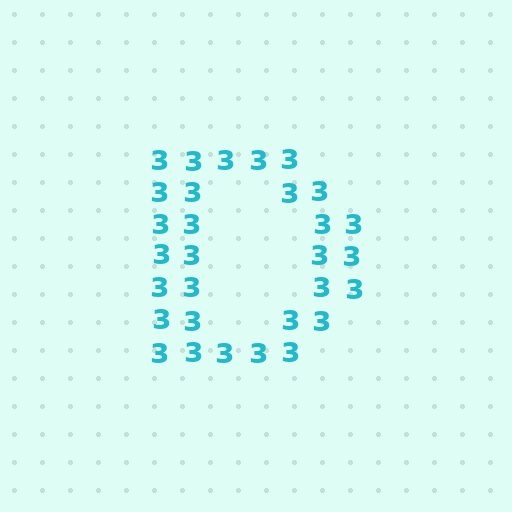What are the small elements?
The small elements are digit 3's.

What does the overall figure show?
The overall figure shows the letter D.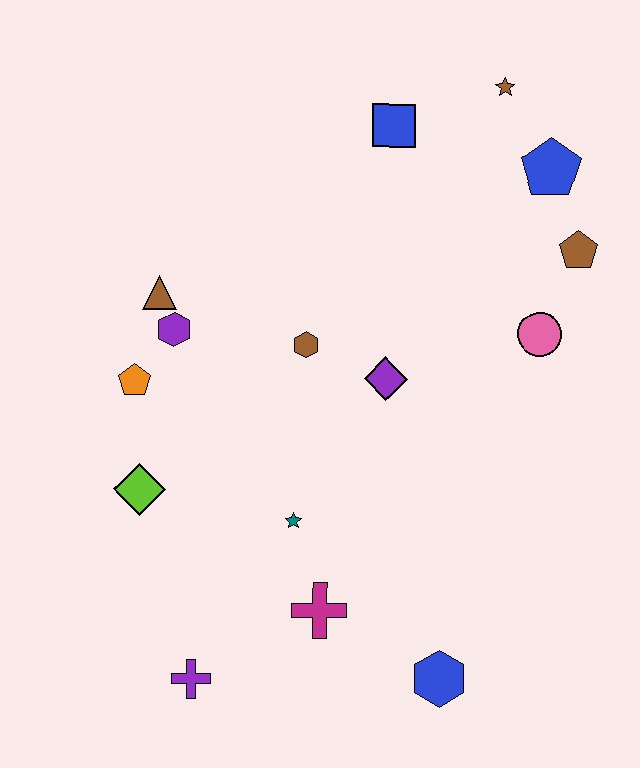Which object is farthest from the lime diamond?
The brown star is farthest from the lime diamond.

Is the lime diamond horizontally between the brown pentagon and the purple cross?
No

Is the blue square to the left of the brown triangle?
No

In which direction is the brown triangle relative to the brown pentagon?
The brown triangle is to the left of the brown pentagon.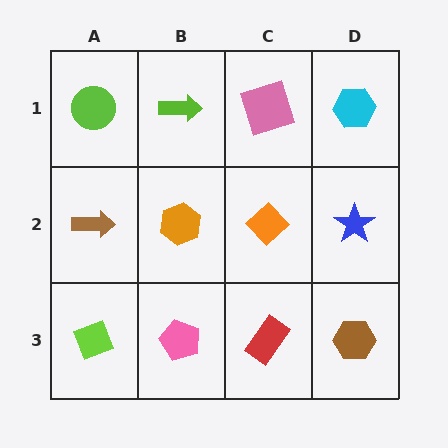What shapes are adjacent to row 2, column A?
A lime circle (row 1, column A), a lime diamond (row 3, column A), an orange hexagon (row 2, column B).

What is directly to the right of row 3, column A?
A pink pentagon.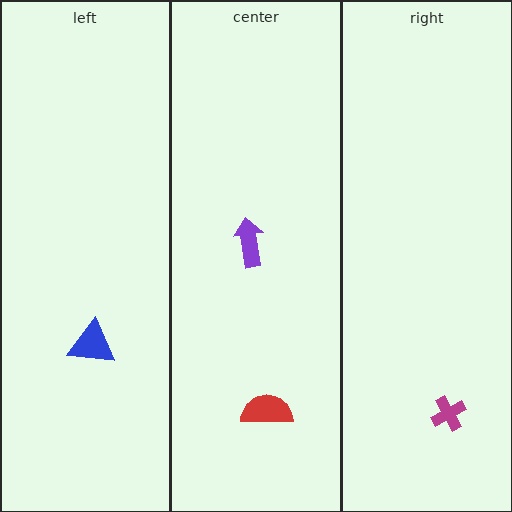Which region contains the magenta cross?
The right region.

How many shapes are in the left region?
1.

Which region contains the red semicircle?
The center region.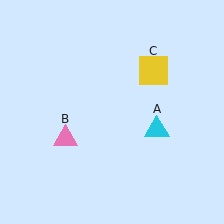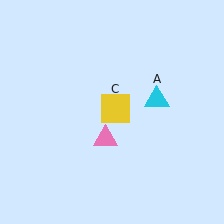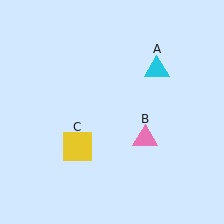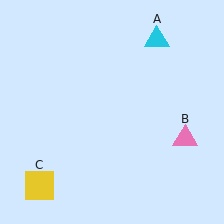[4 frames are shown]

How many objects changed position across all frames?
3 objects changed position: cyan triangle (object A), pink triangle (object B), yellow square (object C).